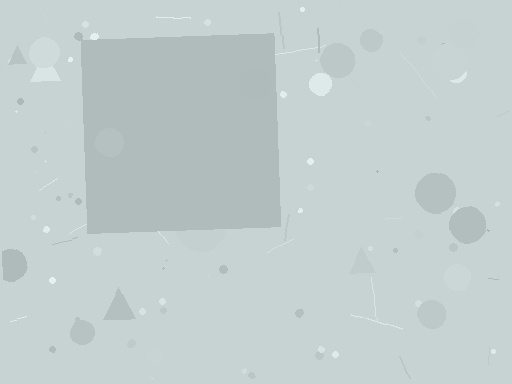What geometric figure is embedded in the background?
A square is embedded in the background.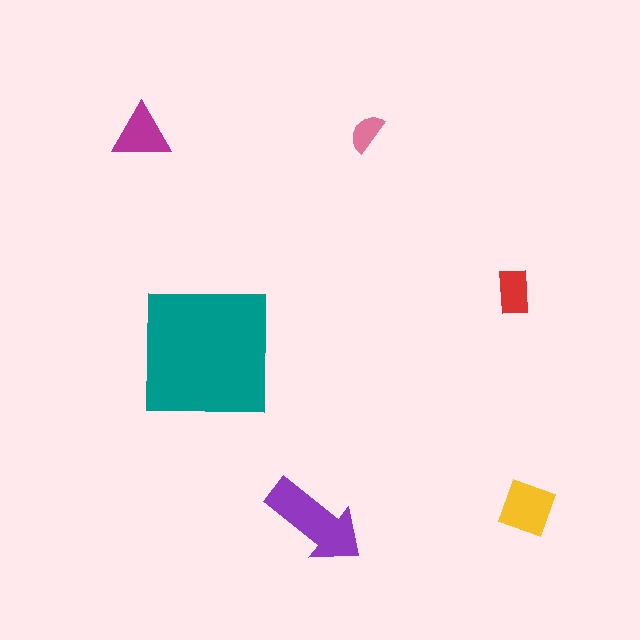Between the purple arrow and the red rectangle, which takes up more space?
The purple arrow.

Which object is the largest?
The teal square.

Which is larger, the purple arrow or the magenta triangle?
The purple arrow.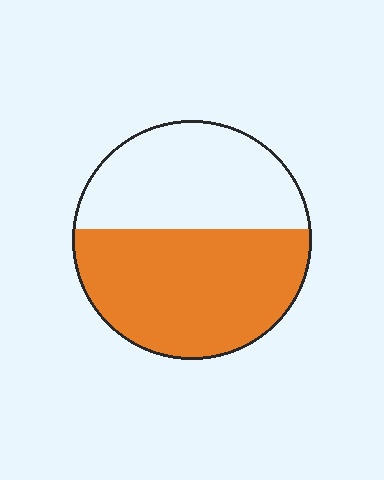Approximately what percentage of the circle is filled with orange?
Approximately 55%.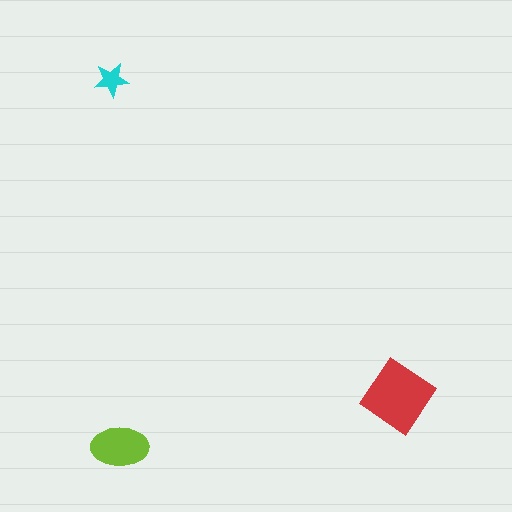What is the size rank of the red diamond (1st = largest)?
1st.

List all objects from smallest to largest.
The cyan star, the lime ellipse, the red diamond.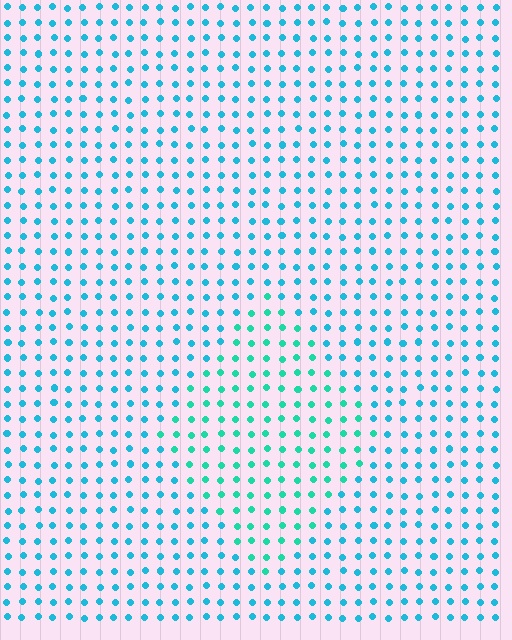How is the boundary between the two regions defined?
The boundary is defined purely by a slight shift in hue (about 26 degrees). Spacing, size, and orientation are identical on both sides.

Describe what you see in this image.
The image is filled with small cyan elements in a uniform arrangement. A diamond-shaped region is visible where the elements are tinted to a slightly different hue, forming a subtle color boundary.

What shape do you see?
I see a diamond.